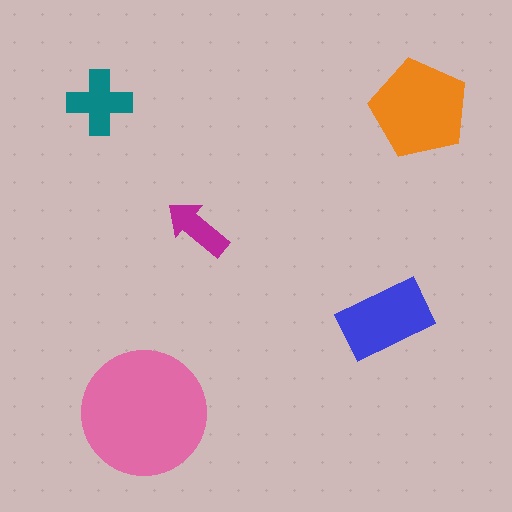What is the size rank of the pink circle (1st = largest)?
1st.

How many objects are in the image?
There are 5 objects in the image.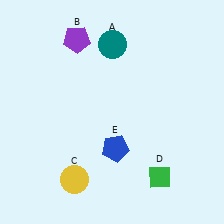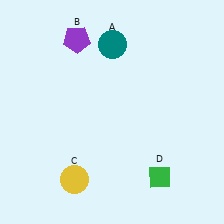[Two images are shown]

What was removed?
The blue pentagon (E) was removed in Image 2.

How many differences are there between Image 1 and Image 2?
There is 1 difference between the two images.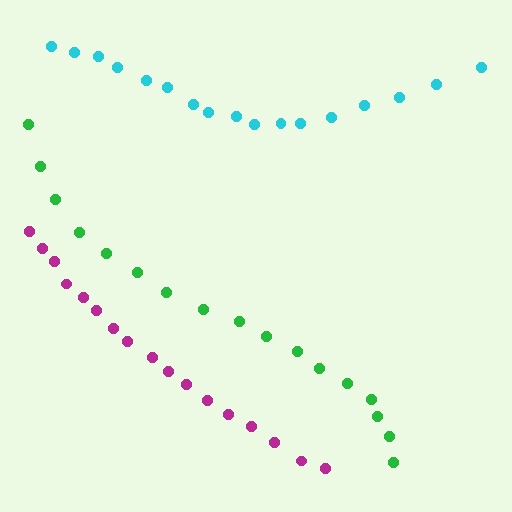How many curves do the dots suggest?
There are 3 distinct paths.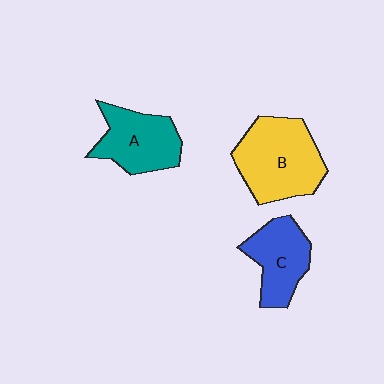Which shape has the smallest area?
Shape C (blue).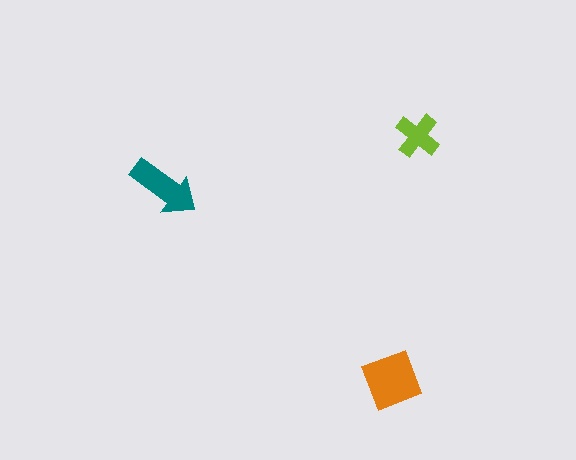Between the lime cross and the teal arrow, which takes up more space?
The teal arrow.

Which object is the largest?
The orange square.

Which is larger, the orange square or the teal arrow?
The orange square.